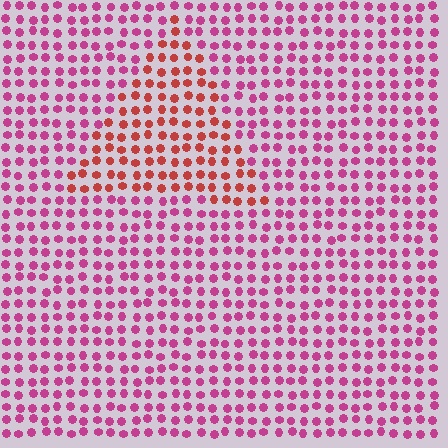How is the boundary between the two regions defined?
The boundary is defined purely by a slight shift in hue (about 38 degrees). Spacing, size, and orientation are identical on both sides.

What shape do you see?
I see a triangle.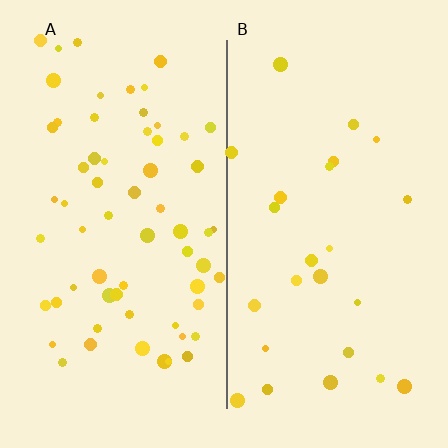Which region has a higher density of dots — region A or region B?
A (the left).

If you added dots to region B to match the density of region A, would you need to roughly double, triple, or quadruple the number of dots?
Approximately triple.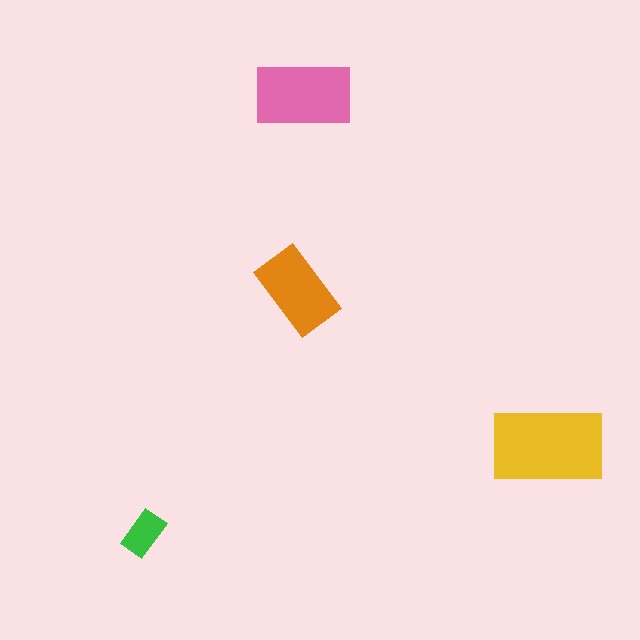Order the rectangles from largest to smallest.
the yellow one, the pink one, the orange one, the green one.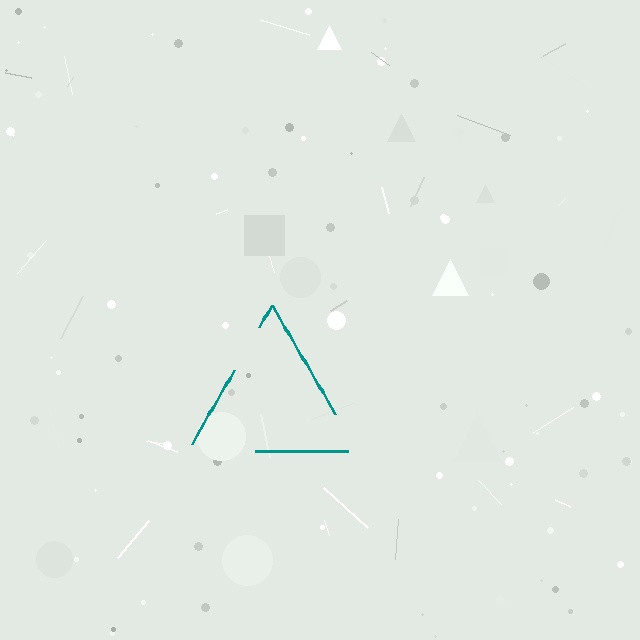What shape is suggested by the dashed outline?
The dashed outline suggests a triangle.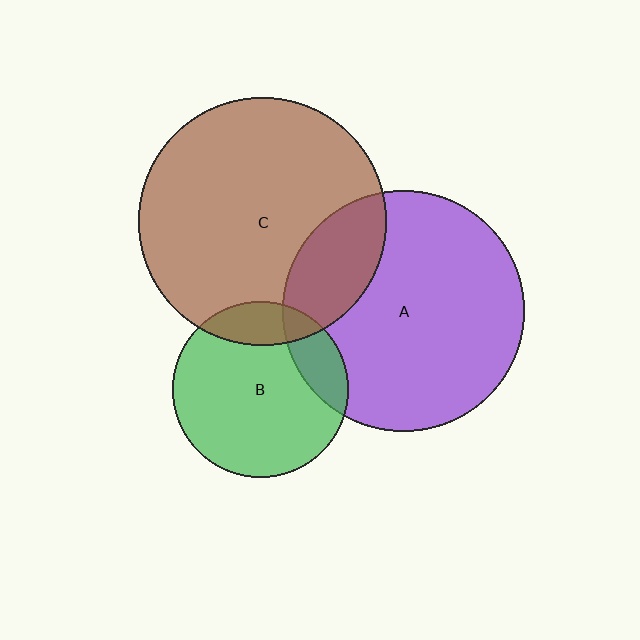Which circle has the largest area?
Circle C (brown).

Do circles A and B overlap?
Yes.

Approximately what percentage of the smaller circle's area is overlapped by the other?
Approximately 15%.